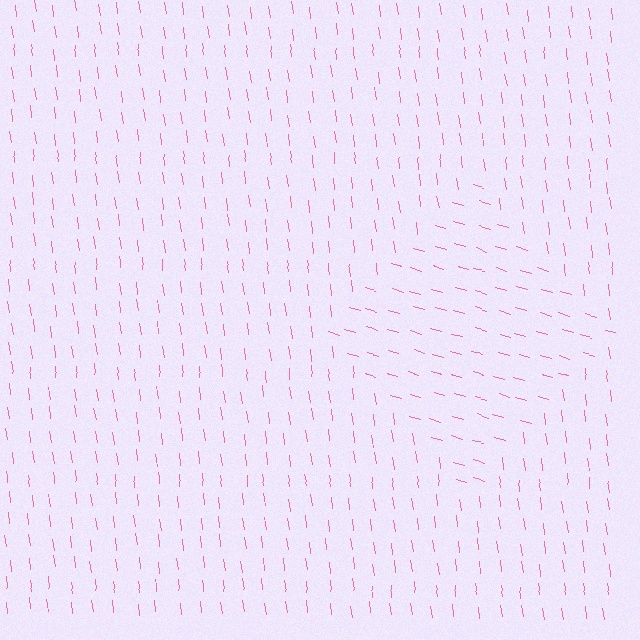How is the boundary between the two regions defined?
The boundary is defined purely by a change in line orientation (approximately 65 degrees difference). All lines are the same color and thickness.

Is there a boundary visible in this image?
Yes, there is a texture boundary formed by a change in line orientation.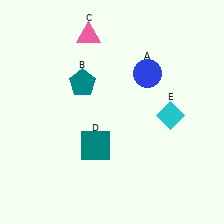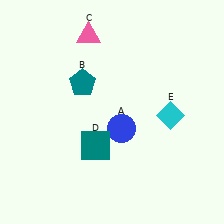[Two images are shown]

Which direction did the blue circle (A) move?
The blue circle (A) moved down.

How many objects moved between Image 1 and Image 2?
1 object moved between the two images.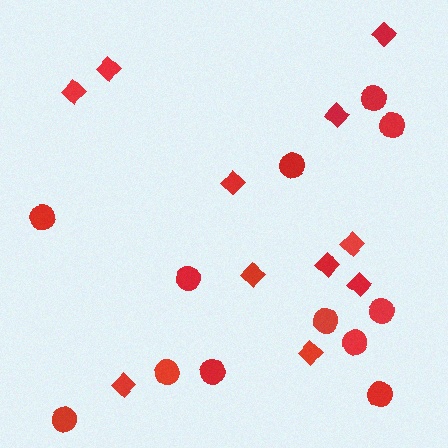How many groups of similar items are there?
There are 2 groups: one group of diamonds (11) and one group of circles (12).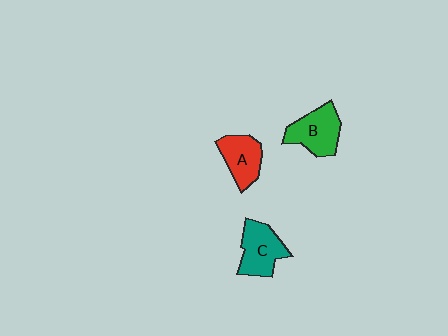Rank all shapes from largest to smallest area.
From largest to smallest: B (green), C (teal), A (red).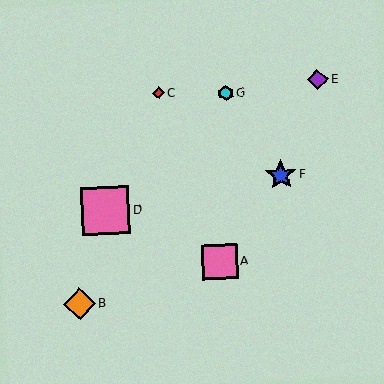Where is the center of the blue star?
The center of the blue star is at (281, 175).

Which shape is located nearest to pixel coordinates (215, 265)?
The pink square (labeled A) at (220, 262) is nearest to that location.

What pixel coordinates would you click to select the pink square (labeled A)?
Click at (220, 262) to select the pink square A.